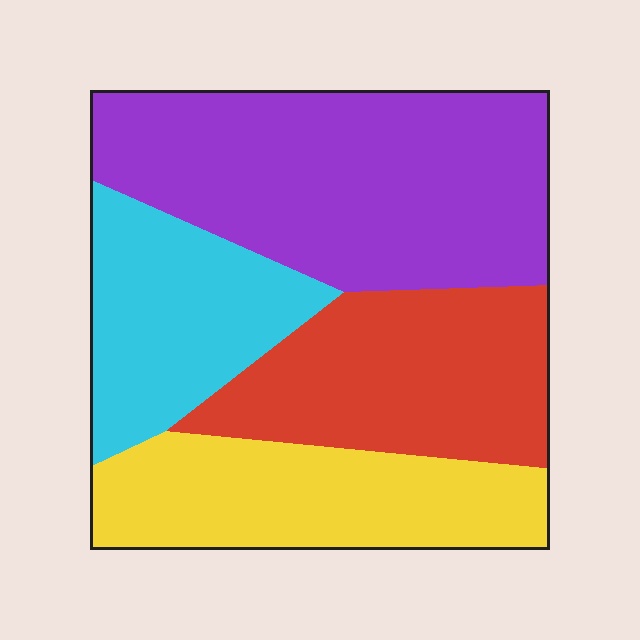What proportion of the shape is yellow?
Yellow takes up about one fifth (1/5) of the shape.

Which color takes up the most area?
Purple, at roughly 35%.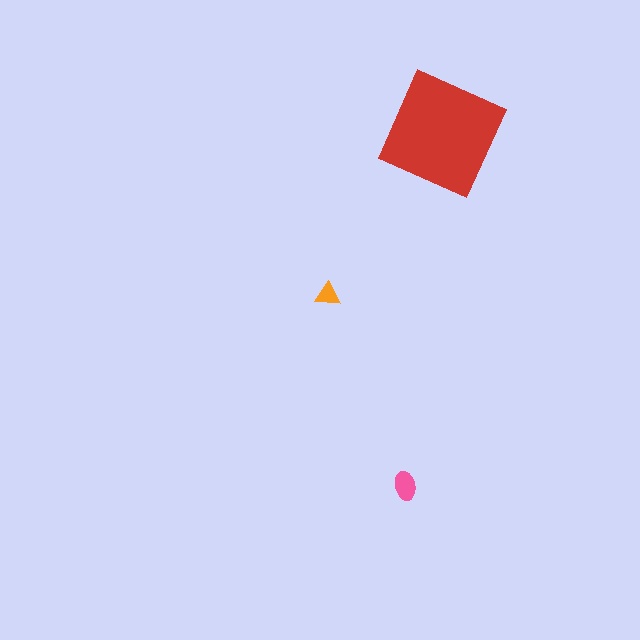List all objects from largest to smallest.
The red square, the pink ellipse, the orange triangle.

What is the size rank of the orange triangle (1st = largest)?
3rd.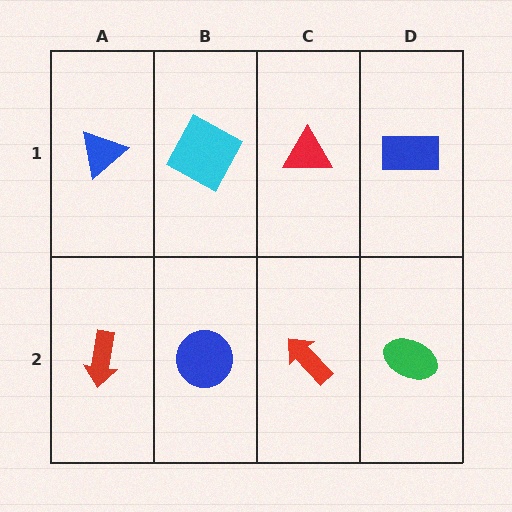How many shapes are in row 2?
4 shapes.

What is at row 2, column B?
A blue circle.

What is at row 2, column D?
A green ellipse.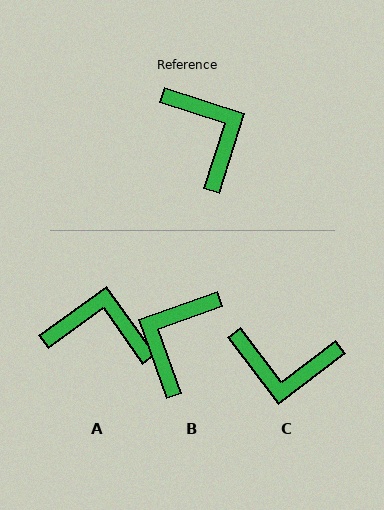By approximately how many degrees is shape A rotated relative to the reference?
Approximately 53 degrees counter-clockwise.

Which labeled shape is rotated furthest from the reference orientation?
B, about 127 degrees away.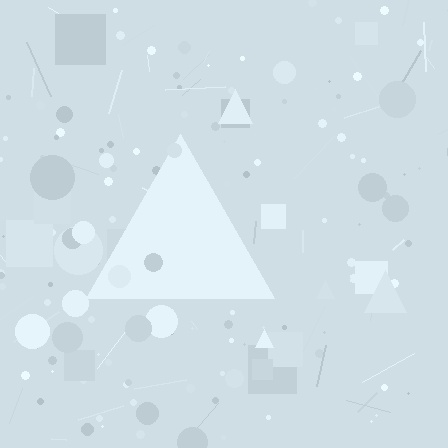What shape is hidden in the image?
A triangle is hidden in the image.